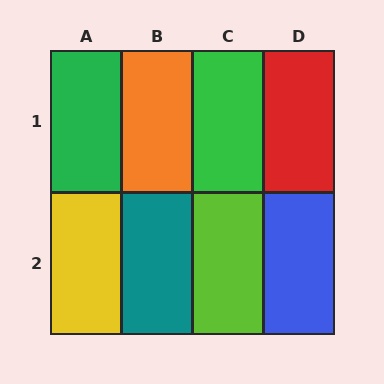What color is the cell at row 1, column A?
Green.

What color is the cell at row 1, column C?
Green.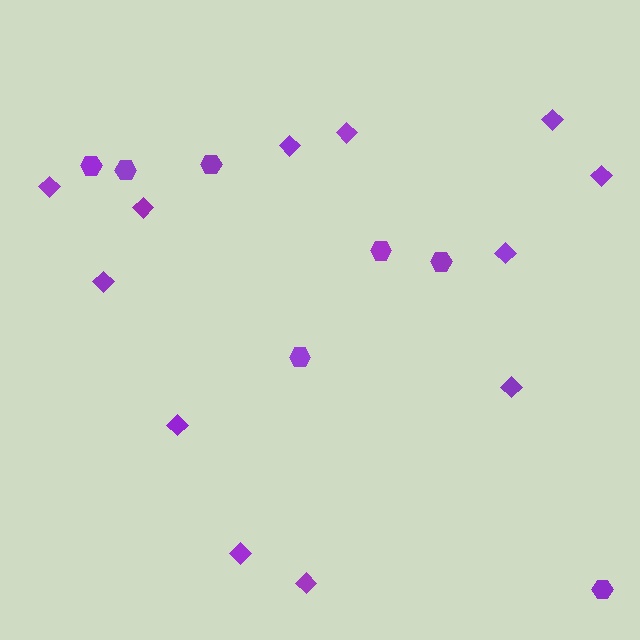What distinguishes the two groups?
There are 2 groups: one group of diamonds (12) and one group of hexagons (7).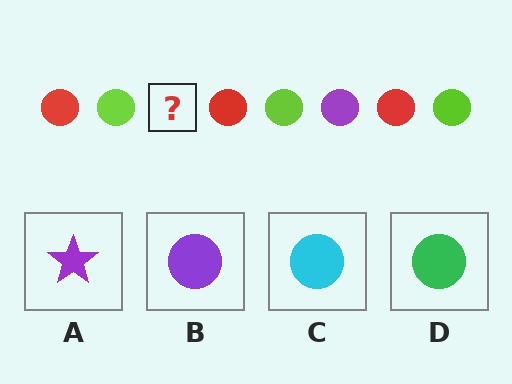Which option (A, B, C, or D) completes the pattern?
B.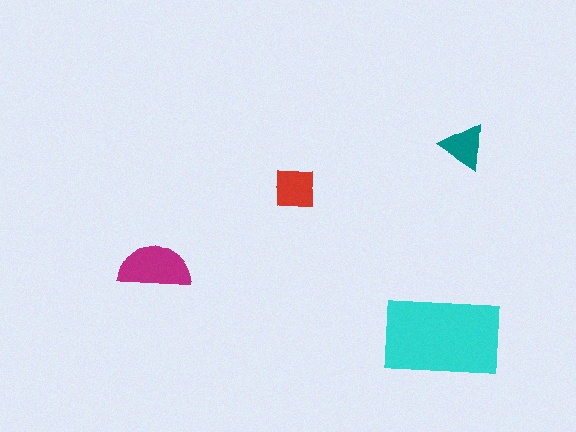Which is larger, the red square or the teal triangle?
The red square.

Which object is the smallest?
The teal triangle.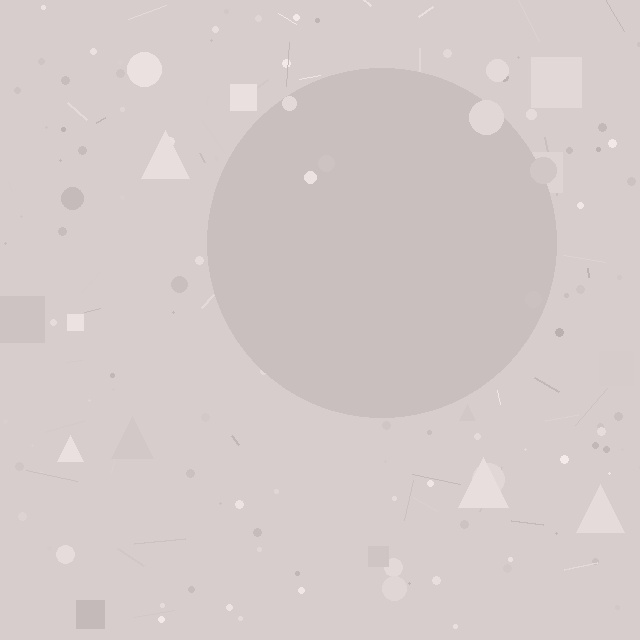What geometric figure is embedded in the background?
A circle is embedded in the background.